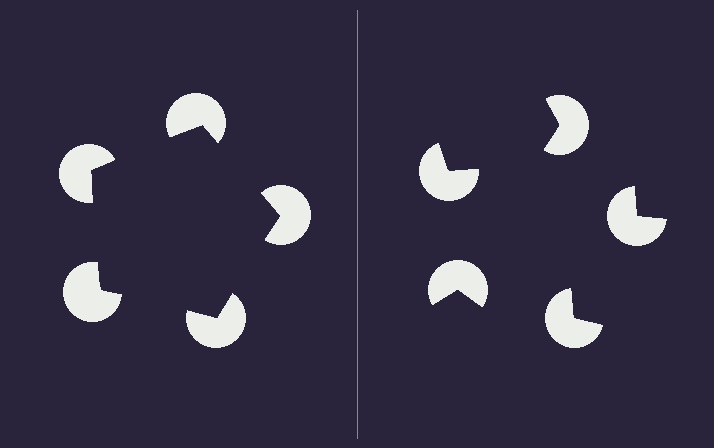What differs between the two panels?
The pac-man discs are positioned identically on both sides; only the wedge orientations differ. On the left they align to a pentagon; on the right they are misaligned.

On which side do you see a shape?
An illusory pentagon appears on the left side. On the right side the wedge cuts are rotated, so no coherent shape forms.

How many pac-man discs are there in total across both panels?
10 — 5 on each side.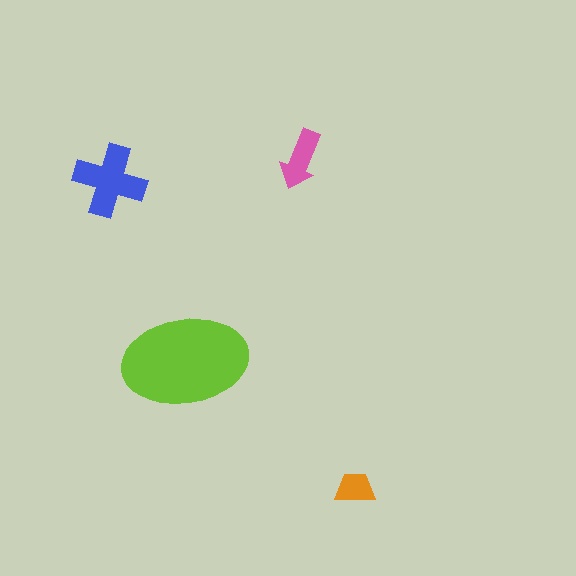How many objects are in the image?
There are 4 objects in the image.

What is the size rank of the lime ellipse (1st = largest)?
1st.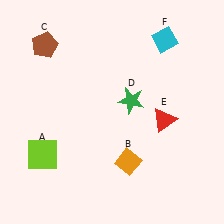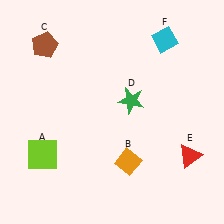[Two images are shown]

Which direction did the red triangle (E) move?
The red triangle (E) moved down.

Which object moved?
The red triangle (E) moved down.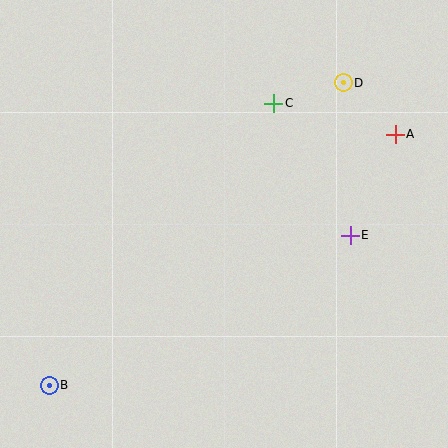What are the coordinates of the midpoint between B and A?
The midpoint between B and A is at (222, 260).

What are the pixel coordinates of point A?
Point A is at (395, 134).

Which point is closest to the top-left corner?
Point C is closest to the top-left corner.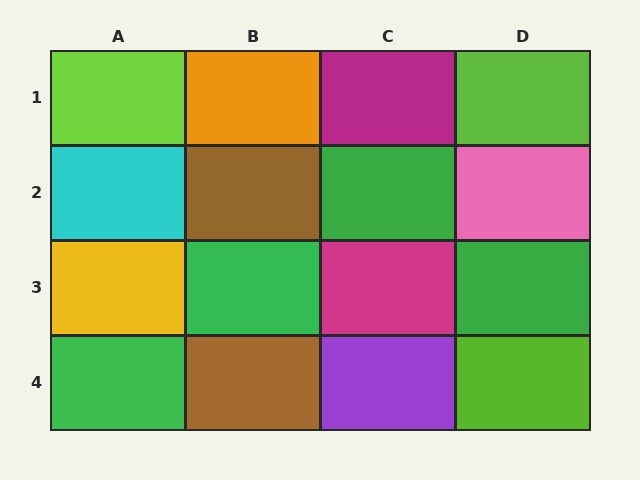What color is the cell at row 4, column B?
Brown.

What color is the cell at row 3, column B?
Green.